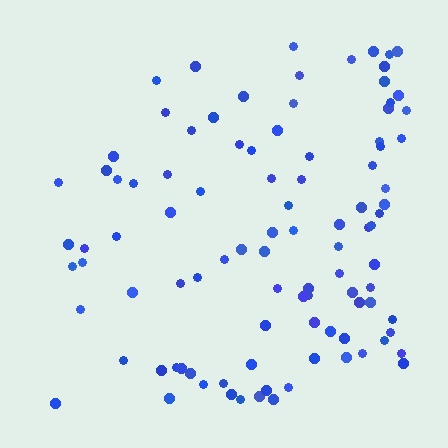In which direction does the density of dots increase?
From left to right, with the right side densest.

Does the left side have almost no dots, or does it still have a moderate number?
Still a moderate number, just noticeably fewer than the right.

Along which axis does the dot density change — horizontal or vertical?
Horizontal.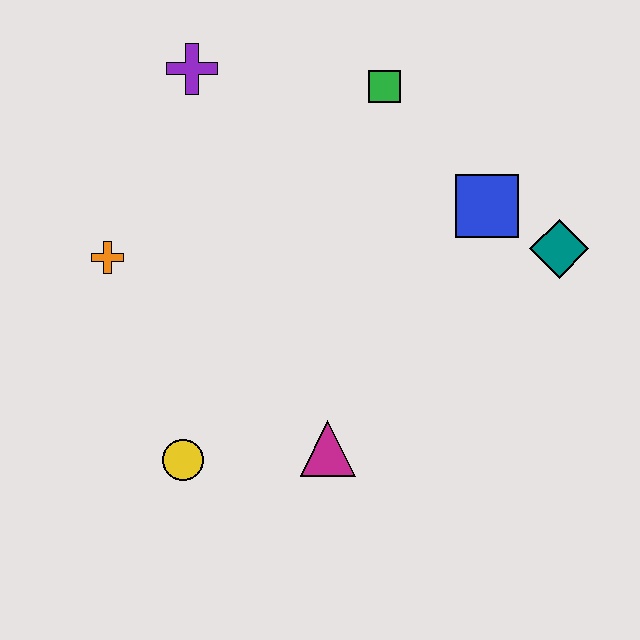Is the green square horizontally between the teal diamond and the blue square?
No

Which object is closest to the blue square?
The teal diamond is closest to the blue square.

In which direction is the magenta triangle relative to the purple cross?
The magenta triangle is below the purple cross.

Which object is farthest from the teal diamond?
The orange cross is farthest from the teal diamond.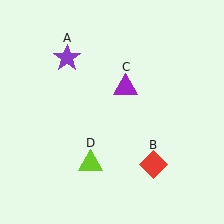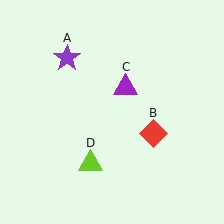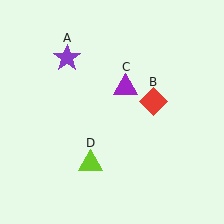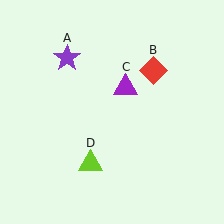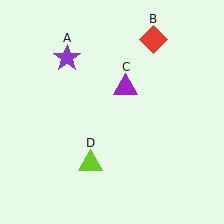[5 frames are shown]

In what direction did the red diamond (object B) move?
The red diamond (object B) moved up.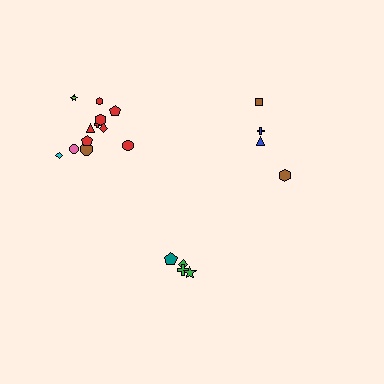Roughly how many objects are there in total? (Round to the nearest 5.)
Roughly 20 objects in total.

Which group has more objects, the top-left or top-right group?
The top-left group.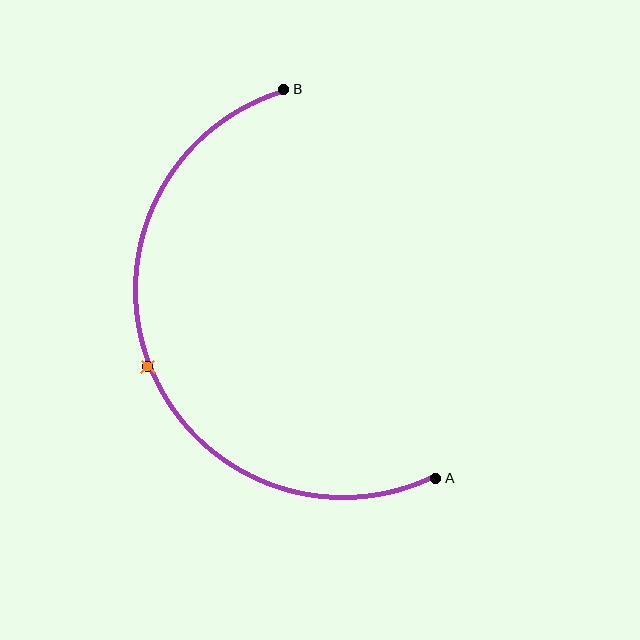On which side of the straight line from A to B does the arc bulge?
The arc bulges to the left of the straight line connecting A and B.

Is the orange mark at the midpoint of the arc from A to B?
Yes. The orange mark lies on the arc at equal arc-length from both A and B — it is the arc midpoint.